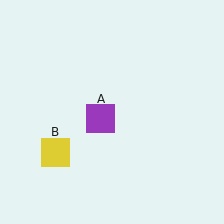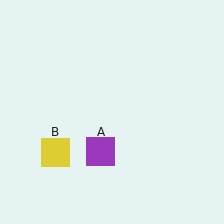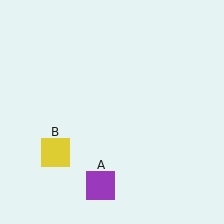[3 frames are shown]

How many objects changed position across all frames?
1 object changed position: purple square (object A).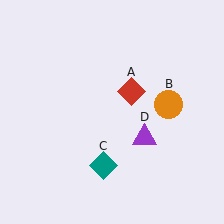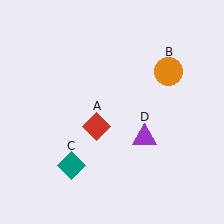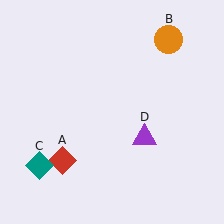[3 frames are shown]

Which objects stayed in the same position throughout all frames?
Purple triangle (object D) remained stationary.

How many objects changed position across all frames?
3 objects changed position: red diamond (object A), orange circle (object B), teal diamond (object C).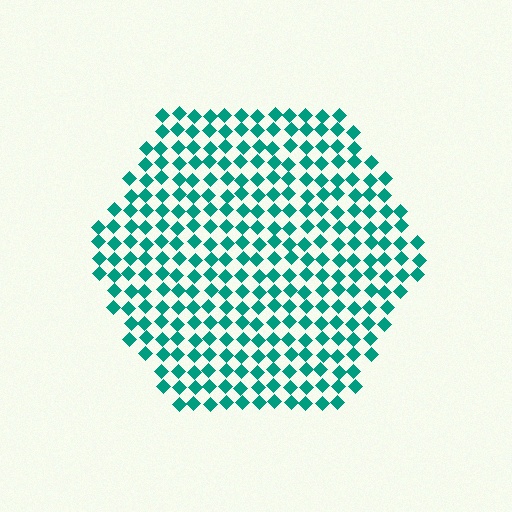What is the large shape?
The large shape is a hexagon.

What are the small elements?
The small elements are diamonds.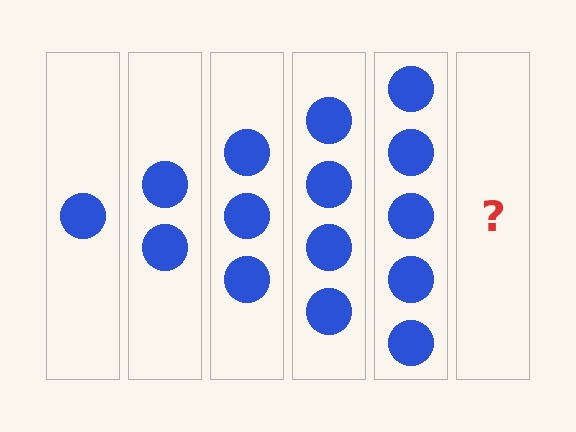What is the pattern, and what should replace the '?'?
The pattern is that each step adds one more circle. The '?' should be 6 circles.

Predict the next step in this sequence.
The next step is 6 circles.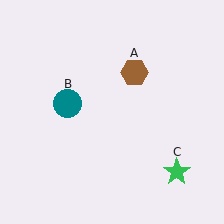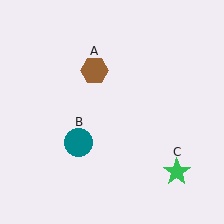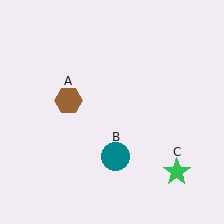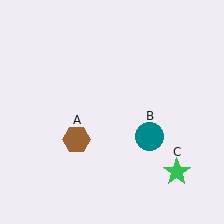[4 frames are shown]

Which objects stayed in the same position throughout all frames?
Green star (object C) remained stationary.